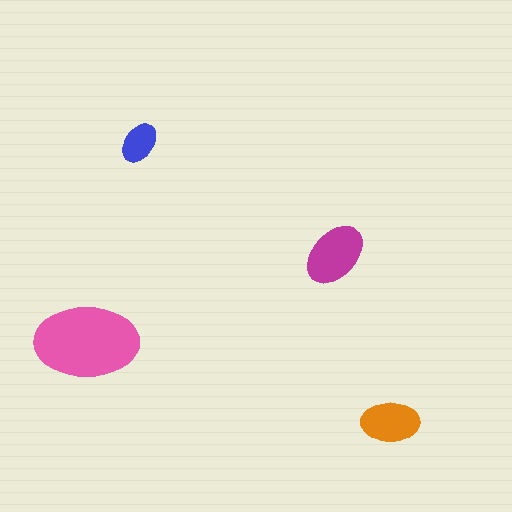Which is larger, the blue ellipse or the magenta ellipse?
The magenta one.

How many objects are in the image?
There are 4 objects in the image.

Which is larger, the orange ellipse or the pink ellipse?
The pink one.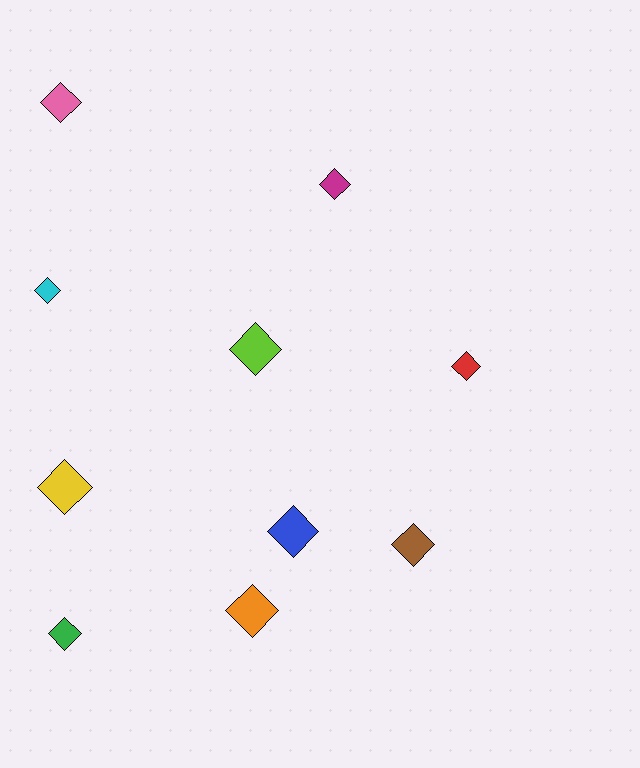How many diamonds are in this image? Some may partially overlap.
There are 10 diamonds.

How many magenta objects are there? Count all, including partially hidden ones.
There is 1 magenta object.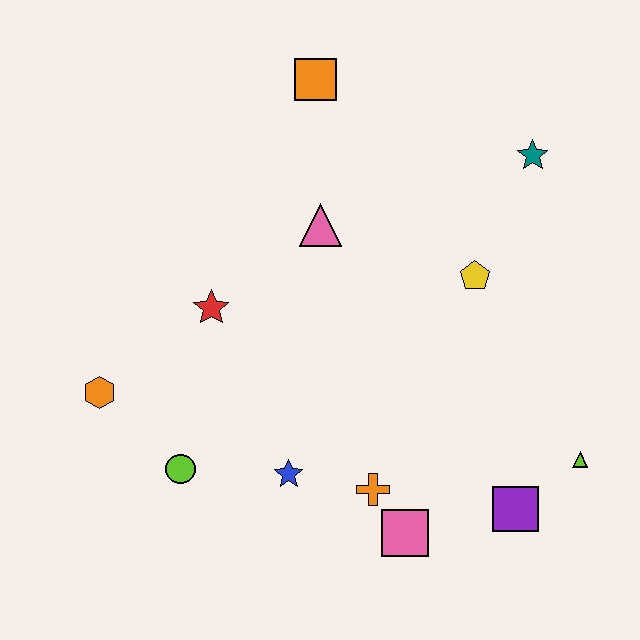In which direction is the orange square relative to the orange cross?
The orange square is above the orange cross.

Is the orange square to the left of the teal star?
Yes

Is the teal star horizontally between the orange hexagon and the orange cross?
No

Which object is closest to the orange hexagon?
The lime circle is closest to the orange hexagon.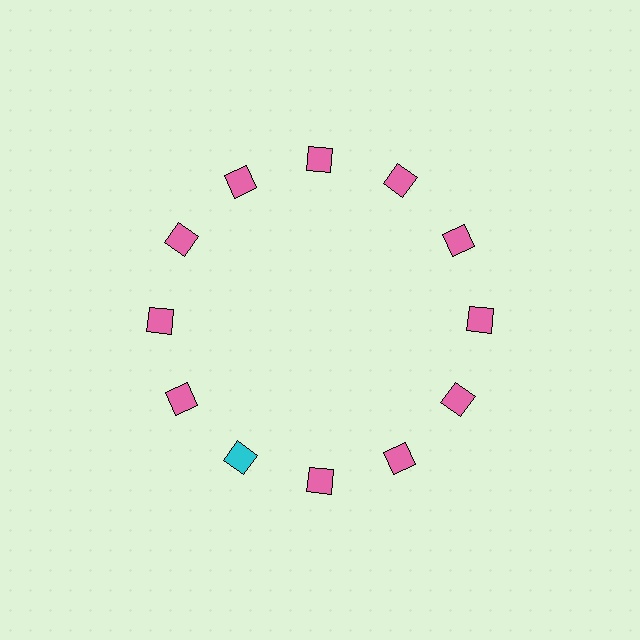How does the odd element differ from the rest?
It has a different color: cyan instead of pink.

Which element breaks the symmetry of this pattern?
The cyan square at roughly the 7 o'clock position breaks the symmetry. All other shapes are pink squares.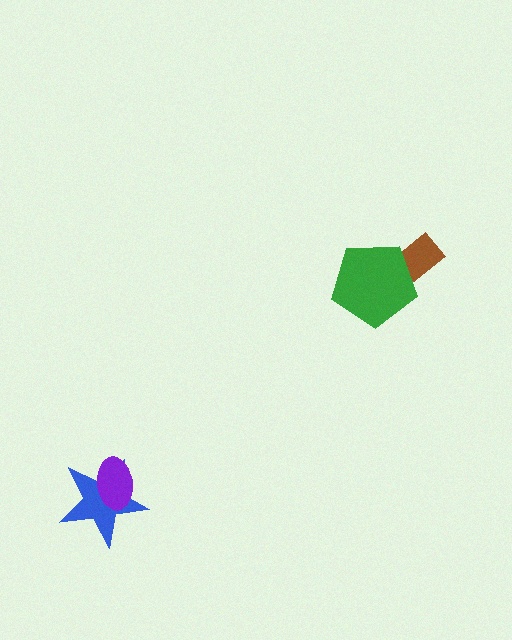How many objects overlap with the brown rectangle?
1 object overlaps with the brown rectangle.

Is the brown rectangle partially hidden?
Yes, it is partially covered by another shape.